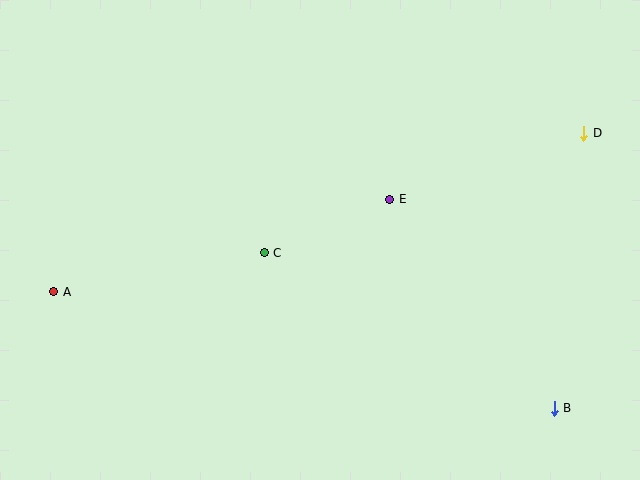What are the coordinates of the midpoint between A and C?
The midpoint between A and C is at (159, 272).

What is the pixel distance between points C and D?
The distance between C and D is 341 pixels.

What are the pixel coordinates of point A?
Point A is at (54, 292).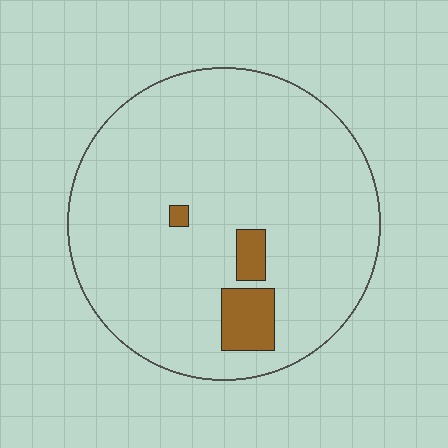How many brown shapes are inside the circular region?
3.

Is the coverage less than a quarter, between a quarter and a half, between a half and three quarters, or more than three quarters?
Less than a quarter.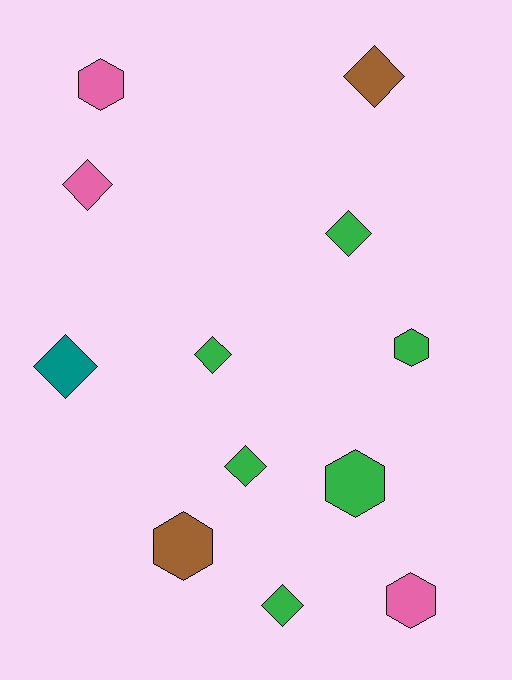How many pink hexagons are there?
There are 2 pink hexagons.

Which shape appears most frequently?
Diamond, with 7 objects.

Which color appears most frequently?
Green, with 6 objects.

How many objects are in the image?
There are 12 objects.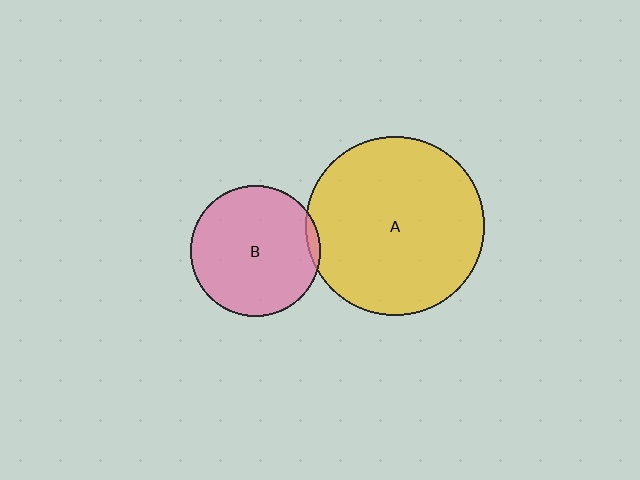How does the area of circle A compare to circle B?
Approximately 1.9 times.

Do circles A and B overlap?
Yes.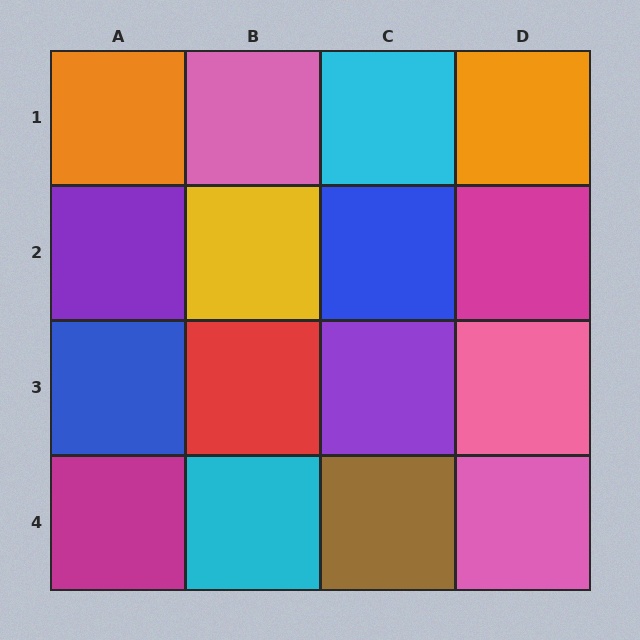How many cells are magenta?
2 cells are magenta.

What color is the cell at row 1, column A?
Orange.